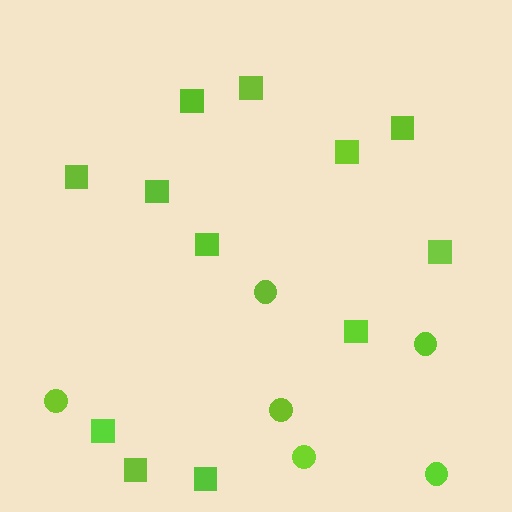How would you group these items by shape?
There are 2 groups: one group of circles (6) and one group of squares (12).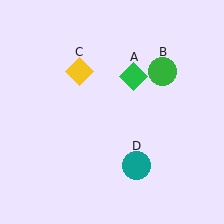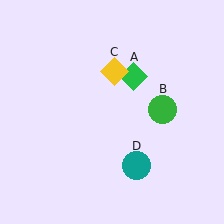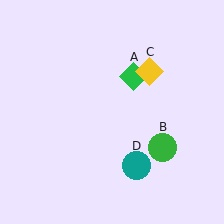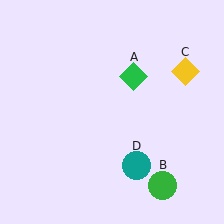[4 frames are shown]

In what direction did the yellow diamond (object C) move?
The yellow diamond (object C) moved right.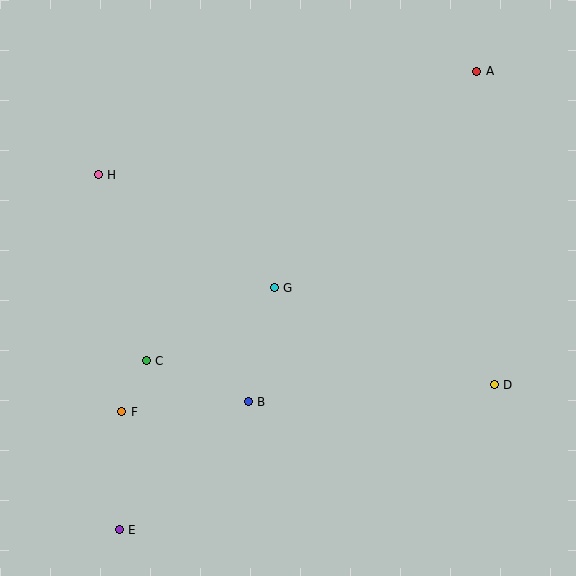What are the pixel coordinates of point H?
Point H is at (98, 175).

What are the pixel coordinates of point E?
Point E is at (119, 530).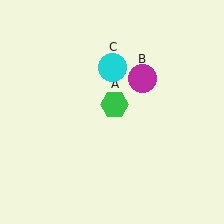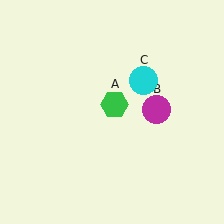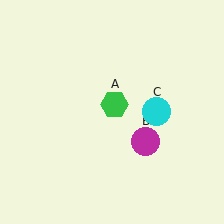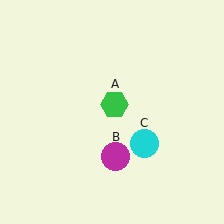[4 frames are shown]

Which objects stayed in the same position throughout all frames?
Green hexagon (object A) remained stationary.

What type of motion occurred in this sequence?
The magenta circle (object B), cyan circle (object C) rotated clockwise around the center of the scene.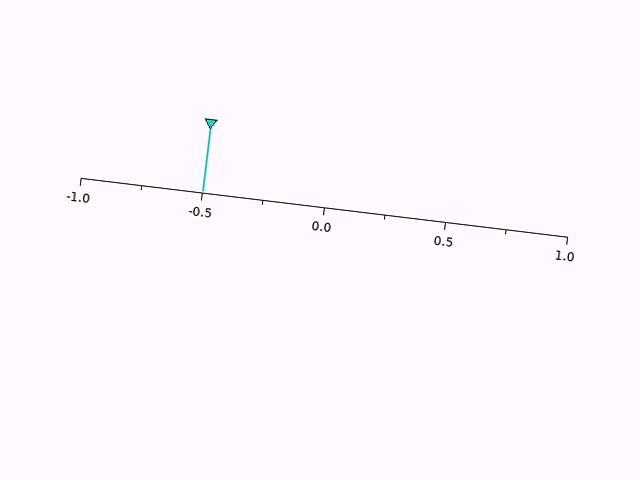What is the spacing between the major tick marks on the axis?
The major ticks are spaced 0.5 apart.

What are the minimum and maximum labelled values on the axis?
The axis runs from -1.0 to 1.0.